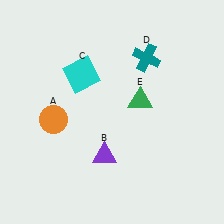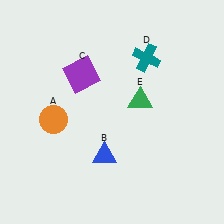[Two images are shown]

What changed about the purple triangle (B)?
In Image 1, B is purple. In Image 2, it changed to blue.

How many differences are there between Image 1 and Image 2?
There are 2 differences between the two images.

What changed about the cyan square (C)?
In Image 1, C is cyan. In Image 2, it changed to purple.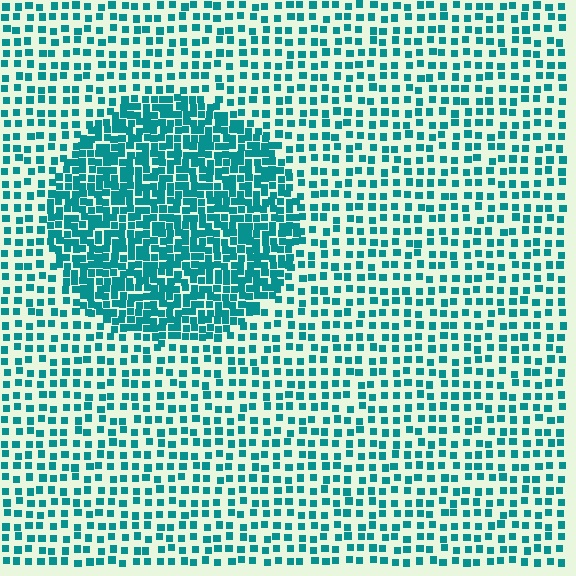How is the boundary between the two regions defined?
The boundary is defined by a change in element density (approximately 2.2x ratio). All elements are the same color, size, and shape.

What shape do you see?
I see a circle.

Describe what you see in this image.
The image contains small teal elements arranged at two different densities. A circle-shaped region is visible where the elements are more densely packed than the surrounding area.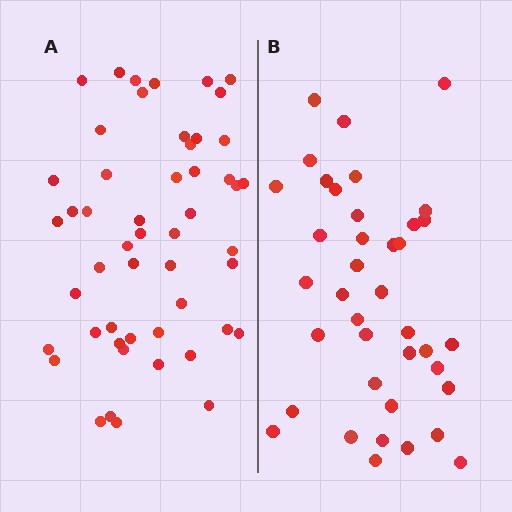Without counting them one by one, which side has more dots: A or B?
Region A (the left region) has more dots.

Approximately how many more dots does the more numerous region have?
Region A has roughly 12 or so more dots than region B.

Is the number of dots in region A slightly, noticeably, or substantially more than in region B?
Region A has noticeably more, but not dramatically so. The ratio is roughly 1.3 to 1.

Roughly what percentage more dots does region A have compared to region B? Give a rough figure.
About 30% more.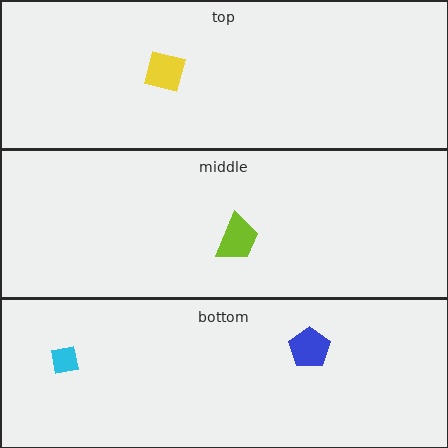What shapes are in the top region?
The yellow square.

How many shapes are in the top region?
1.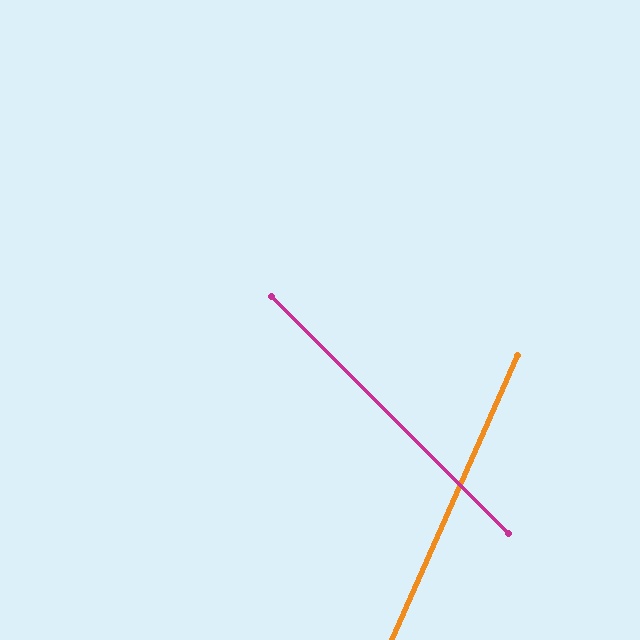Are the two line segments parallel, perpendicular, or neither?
Neither parallel nor perpendicular — they differ by about 69°.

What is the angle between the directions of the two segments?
Approximately 69 degrees.